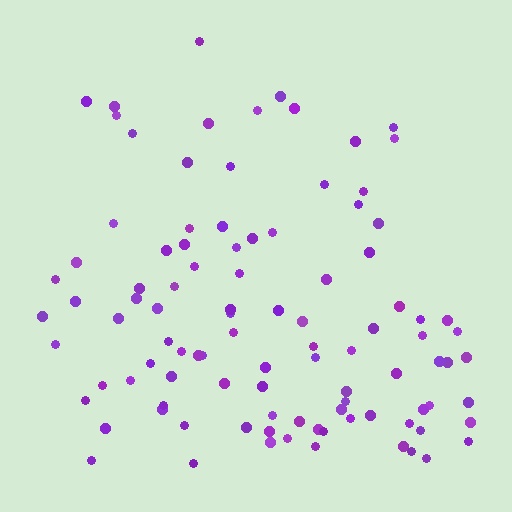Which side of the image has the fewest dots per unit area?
The top.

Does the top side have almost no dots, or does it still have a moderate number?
Still a moderate number, just noticeably fewer than the bottom.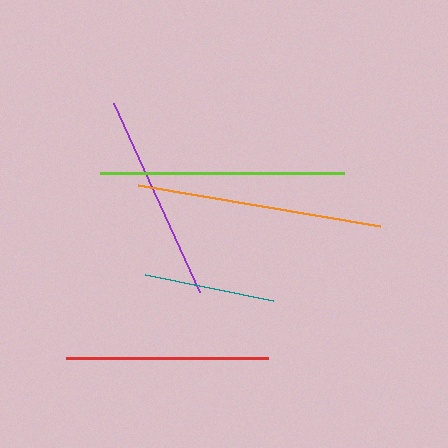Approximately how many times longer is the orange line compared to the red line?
The orange line is approximately 1.2 times the length of the red line.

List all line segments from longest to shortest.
From longest to shortest: orange, lime, purple, red, teal.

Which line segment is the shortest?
The teal line is the shortest at approximately 131 pixels.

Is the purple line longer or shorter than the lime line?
The lime line is longer than the purple line.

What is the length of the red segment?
The red segment is approximately 202 pixels long.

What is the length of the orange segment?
The orange segment is approximately 245 pixels long.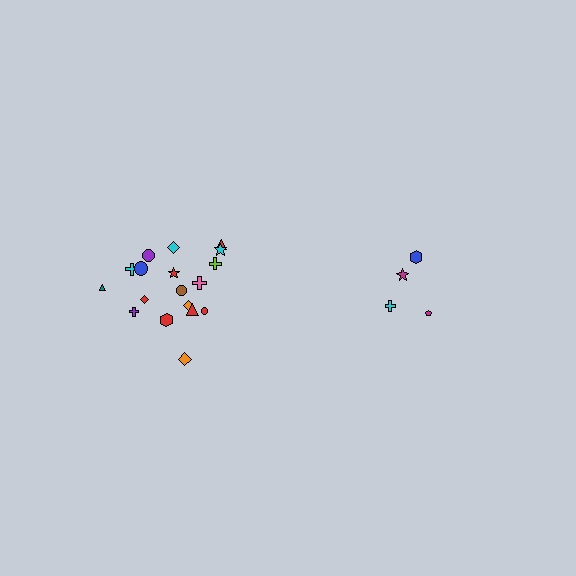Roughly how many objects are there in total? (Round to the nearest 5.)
Roughly 20 objects in total.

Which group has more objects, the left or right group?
The left group.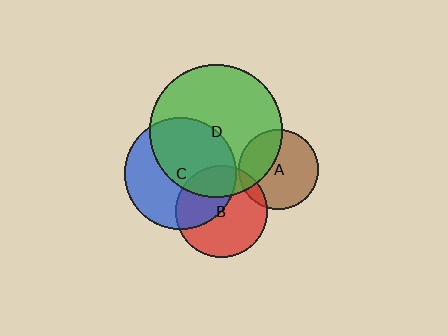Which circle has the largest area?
Circle D (green).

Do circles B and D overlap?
Yes.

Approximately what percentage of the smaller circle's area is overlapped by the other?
Approximately 25%.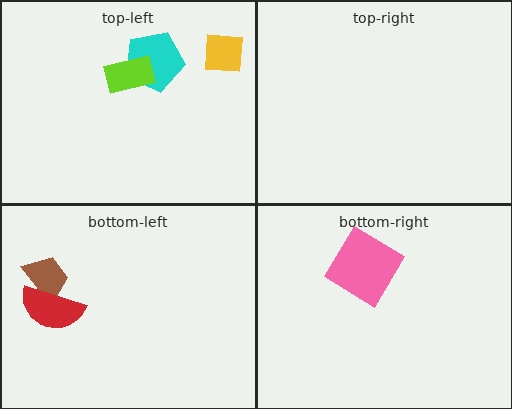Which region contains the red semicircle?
The bottom-left region.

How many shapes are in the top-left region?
3.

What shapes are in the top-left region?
The cyan pentagon, the yellow square, the lime rectangle.